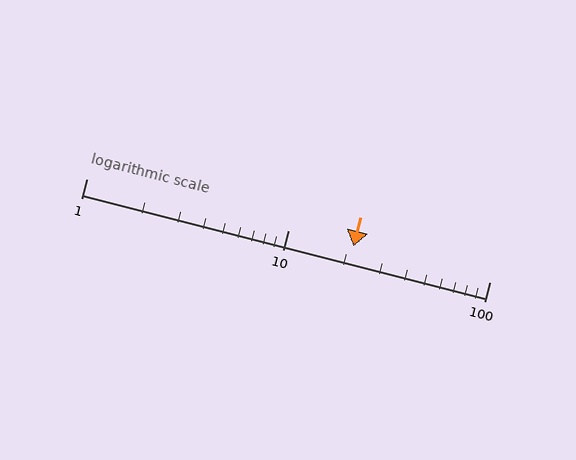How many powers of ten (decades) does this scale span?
The scale spans 2 decades, from 1 to 100.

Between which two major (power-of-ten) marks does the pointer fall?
The pointer is between 10 and 100.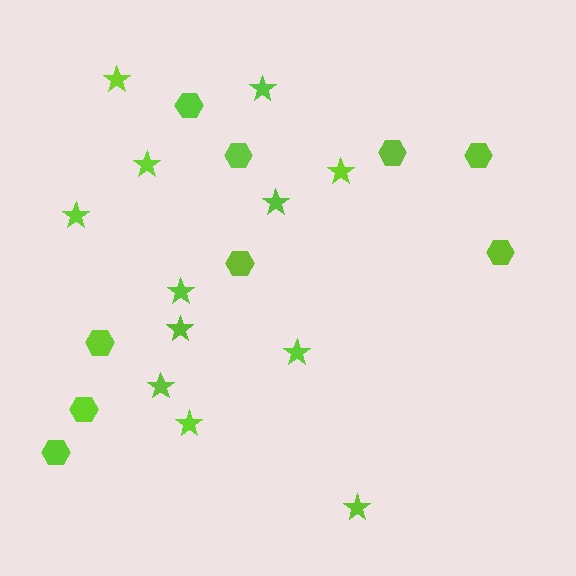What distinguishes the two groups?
There are 2 groups: one group of stars (12) and one group of hexagons (9).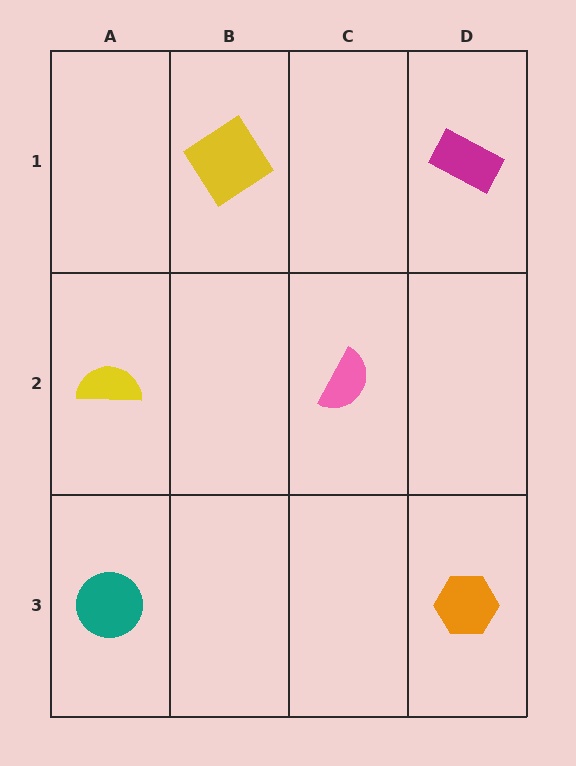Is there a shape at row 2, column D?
No, that cell is empty.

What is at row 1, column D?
A magenta rectangle.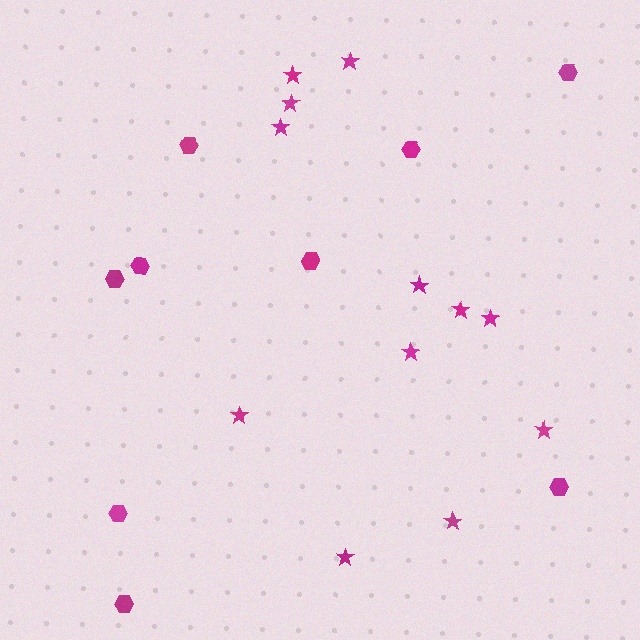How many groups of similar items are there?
There are 2 groups: one group of stars (12) and one group of hexagons (9).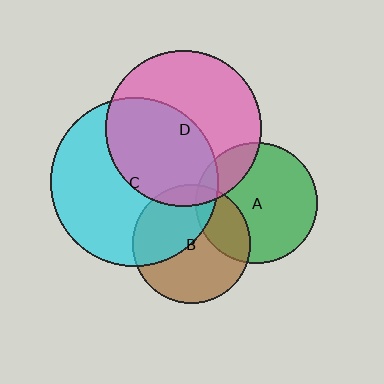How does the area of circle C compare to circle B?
Approximately 2.0 times.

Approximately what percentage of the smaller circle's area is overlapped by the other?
Approximately 10%.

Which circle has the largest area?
Circle C (cyan).